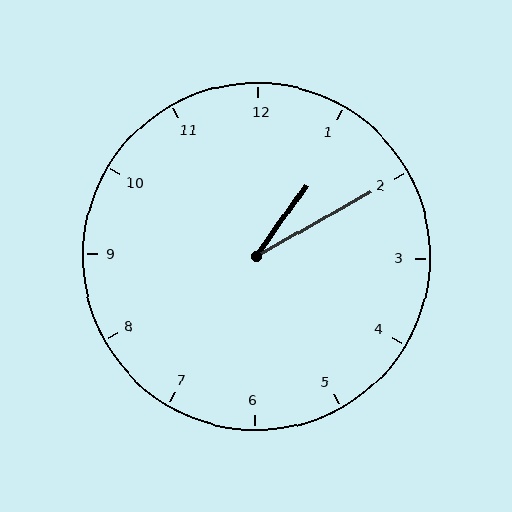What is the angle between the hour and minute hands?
Approximately 25 degrees.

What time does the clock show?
1:10.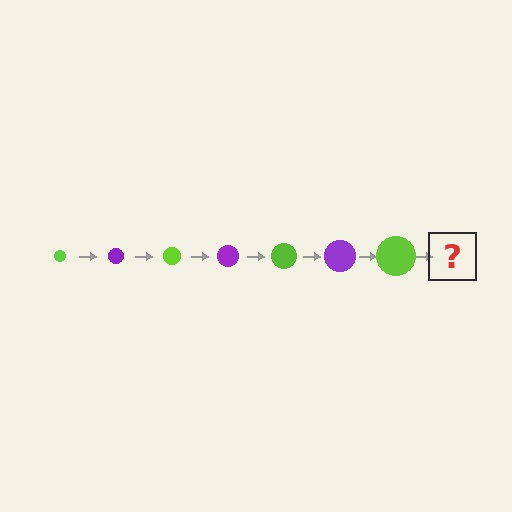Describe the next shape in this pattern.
It should be a purple circle, larger than the previous one.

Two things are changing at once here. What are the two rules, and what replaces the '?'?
The two rules are that the circle grows larger each step and the color cycles through lime and purple. The '?' should be a purple circle, larger than the previous one.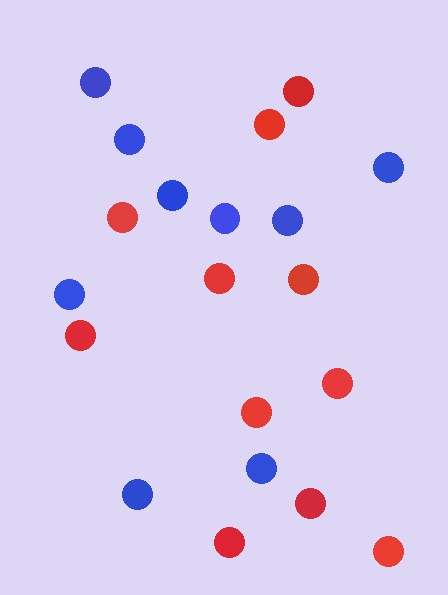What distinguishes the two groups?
There are 2 groups: one group of red circles (11) and one group of blue circles (9).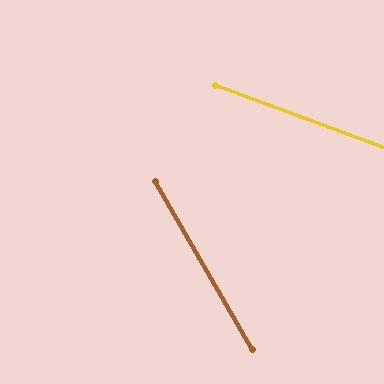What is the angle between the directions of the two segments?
Approximately 40 degrees.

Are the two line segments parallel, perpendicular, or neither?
Neither parallel nor perpendicular — they differ by about 40°.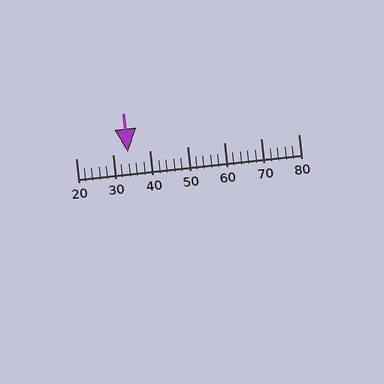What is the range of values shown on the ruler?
The ruler shows values from 20 to 80.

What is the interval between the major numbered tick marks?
The major tick marks are spaced 10 units apart.